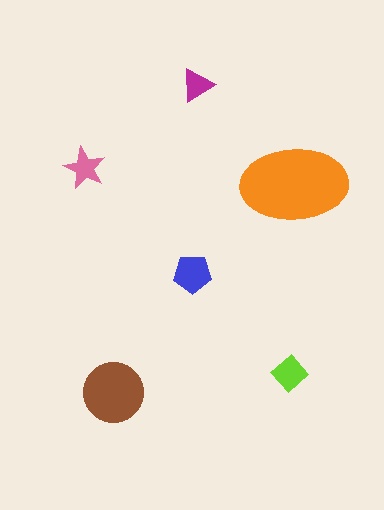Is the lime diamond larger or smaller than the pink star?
Larger.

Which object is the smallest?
The magenta triangle.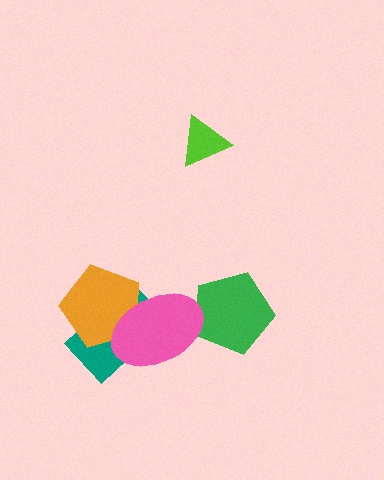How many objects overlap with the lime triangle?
0 objects overlap with the lime triangle.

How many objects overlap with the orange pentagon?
2 objects overlap with the orange pentagon.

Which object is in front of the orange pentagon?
The pink ellipse is in front of the orange pentagon.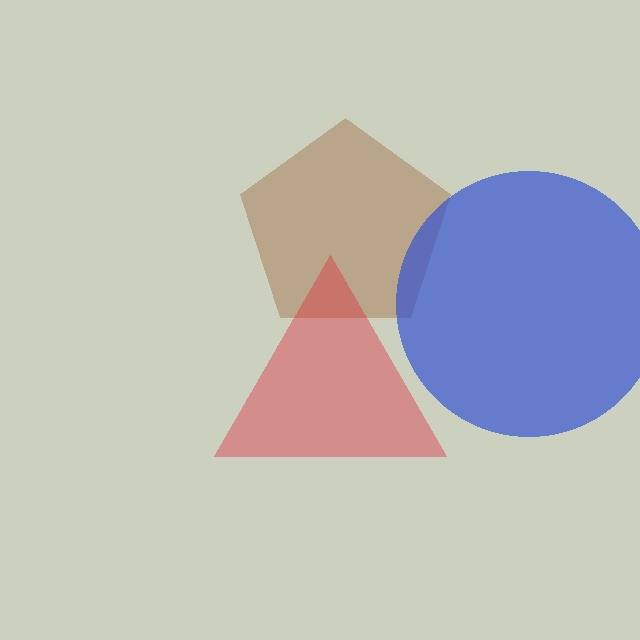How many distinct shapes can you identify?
There are 3 distinct shapes: a brown pentagon, a red triangle, a blue circle.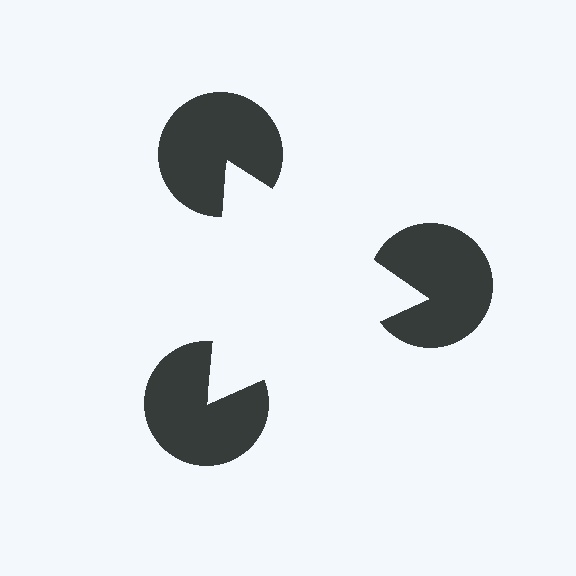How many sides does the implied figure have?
3 sides.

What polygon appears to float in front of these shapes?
An illusory triangle — its edges are inferred from the aligned wedge cuts in the pac-man discs, not physically drawn.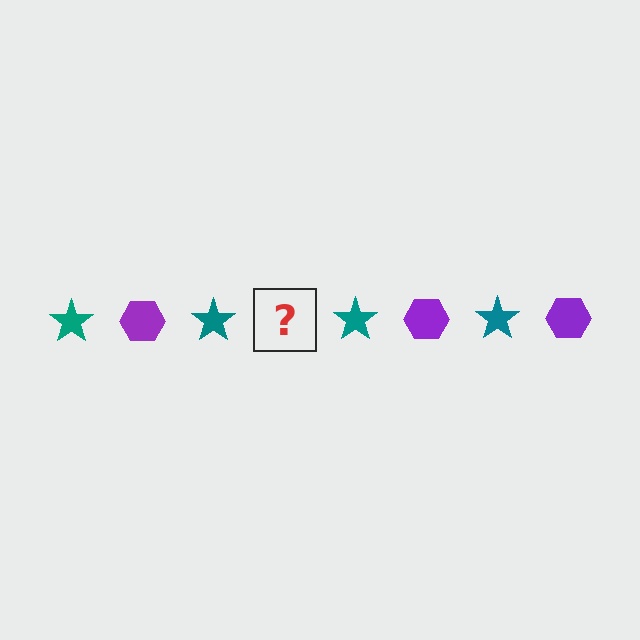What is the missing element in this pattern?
The missing element is a purple hexagon.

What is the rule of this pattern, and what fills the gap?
The rule is that the pattern alternates between teal star and purple hexagon. The gap should be filled with a purple hexagon.